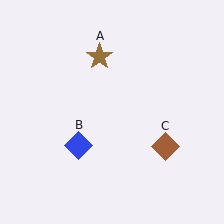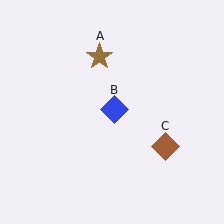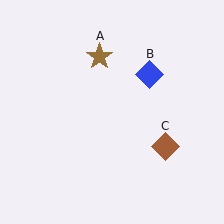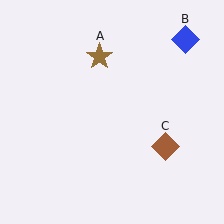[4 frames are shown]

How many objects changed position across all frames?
1 object changed position: blue diamond (object B).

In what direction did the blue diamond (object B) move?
The blue diamond (object B) moved up and to the right.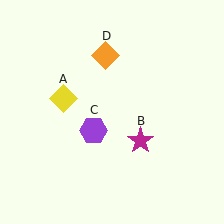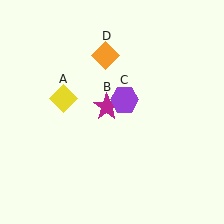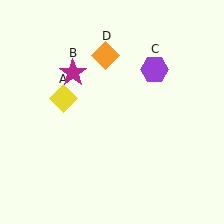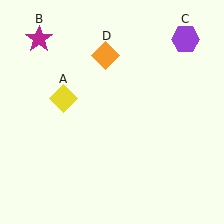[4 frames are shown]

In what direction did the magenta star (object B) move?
The magenta star (object B) moved up and to the left.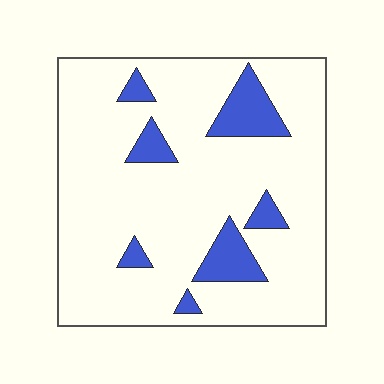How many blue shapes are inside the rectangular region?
7.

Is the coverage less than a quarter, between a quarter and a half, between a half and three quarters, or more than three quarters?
Less than a quarter.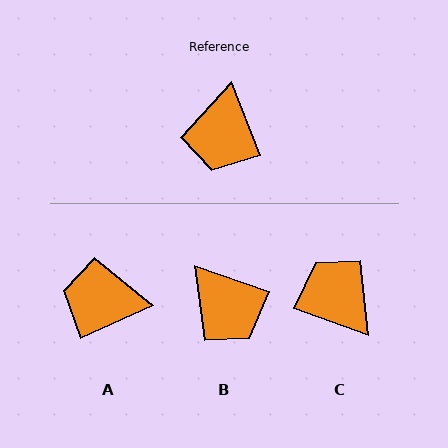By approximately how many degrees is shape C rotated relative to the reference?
Approximately 131 degrees clockwise.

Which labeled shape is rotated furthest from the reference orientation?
C, about 131 degrees away.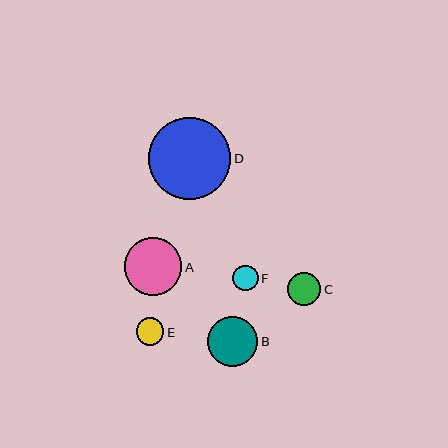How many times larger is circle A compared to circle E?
Circle A is approximately 2.1 times the size of circle E.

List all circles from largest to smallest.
From largest to smallest: D, A, B, C, E, F.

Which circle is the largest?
Circle D is the largest with a size of approximately 82 pixels.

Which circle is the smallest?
Circle F is the smallest with a size of approximately 25 pixels.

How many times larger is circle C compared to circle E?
Circle C is approximately 1.2 times the size of circle E.